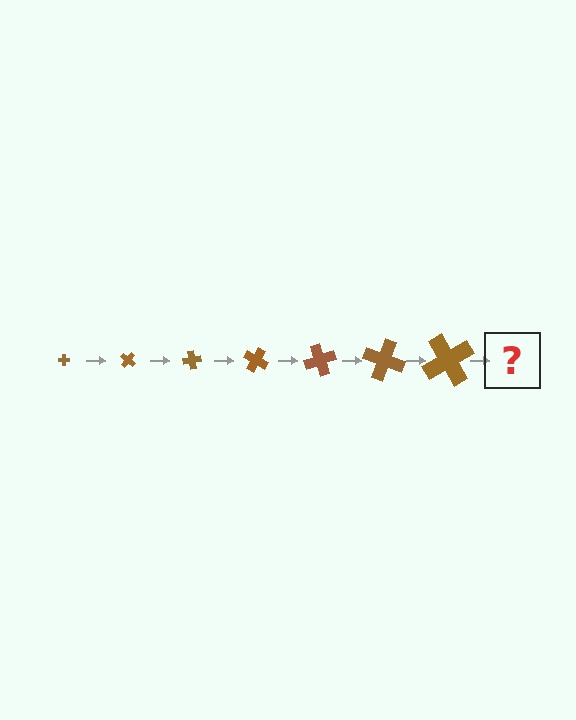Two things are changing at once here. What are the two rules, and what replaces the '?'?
The two rules are that the cross grows larger each step and it rotates 40 degrees each step. The '?' should be a cross, larger than the previous one and rotated 280 degrees from the start.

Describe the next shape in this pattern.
It should be a cross, larger than the previous one and rotated 280 degrees from the start.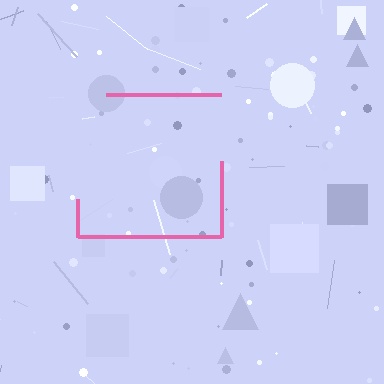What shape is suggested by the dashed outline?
The dashed outline suggests a square.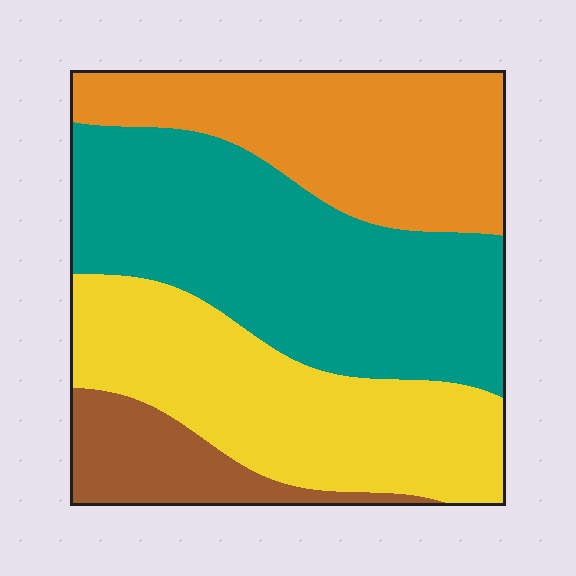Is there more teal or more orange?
Teal.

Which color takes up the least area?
Brown, at roughly 10%.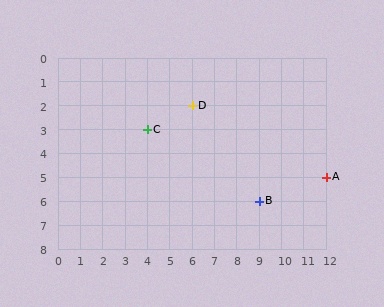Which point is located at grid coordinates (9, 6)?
Point B is at (9, 6).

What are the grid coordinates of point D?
Point D is at grid coordinates (6, 2).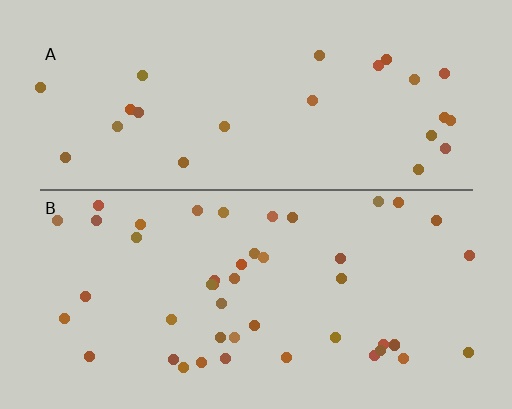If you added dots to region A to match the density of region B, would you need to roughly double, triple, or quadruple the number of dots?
Approximately double.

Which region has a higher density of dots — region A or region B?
B (the bottom).